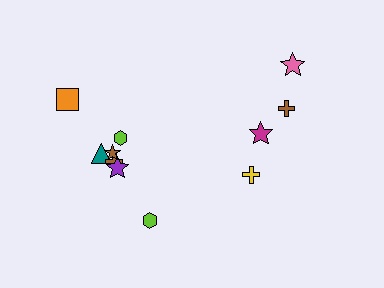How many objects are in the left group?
There are 7 objects.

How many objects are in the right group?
There are 4 objects.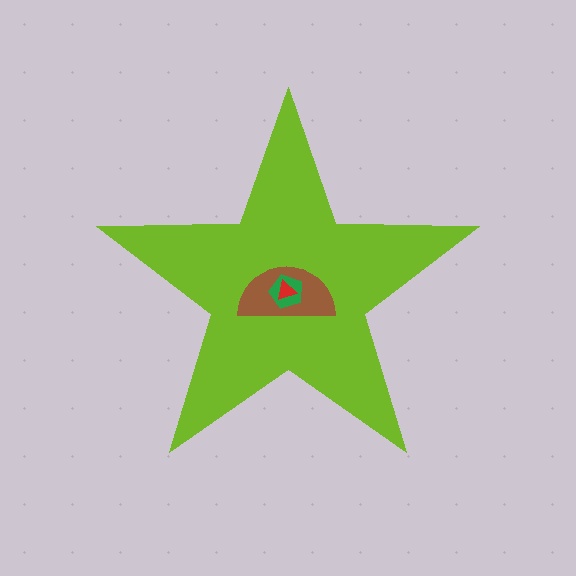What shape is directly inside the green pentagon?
The red triangle.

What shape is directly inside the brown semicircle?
The green pentagon.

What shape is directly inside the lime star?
The brown semicircle.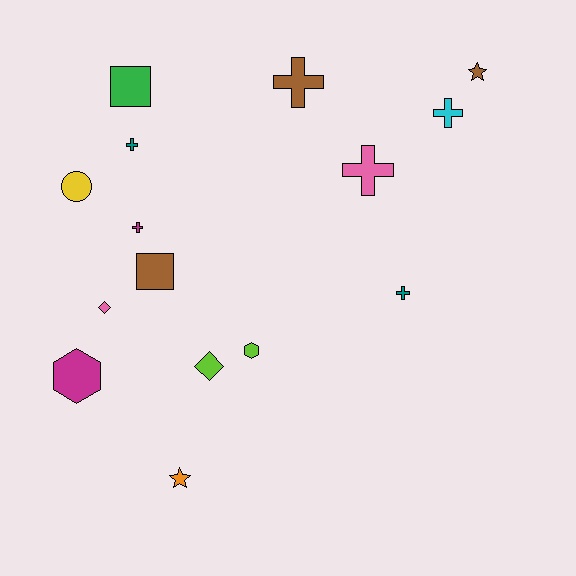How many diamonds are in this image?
There are 2 diamonds.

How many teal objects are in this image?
There are 2 teal objects.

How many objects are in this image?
There are 15 objects.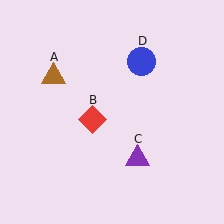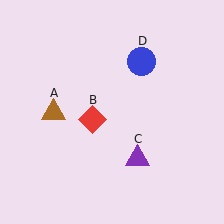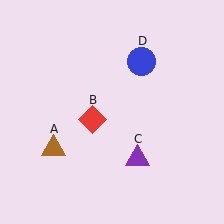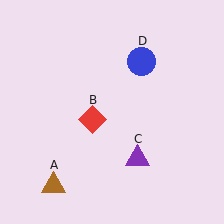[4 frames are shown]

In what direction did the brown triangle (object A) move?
The brown triangle (object A) moved down.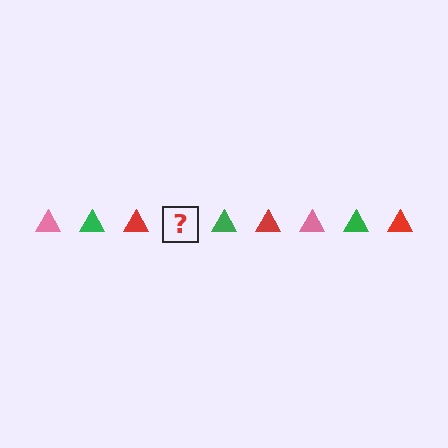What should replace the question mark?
The question mark should be replaced with a pink triangle.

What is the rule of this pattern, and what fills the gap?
The rule is that the pattern cycles through pink, green, red triangles. The gap should be filled with a pink triangle.